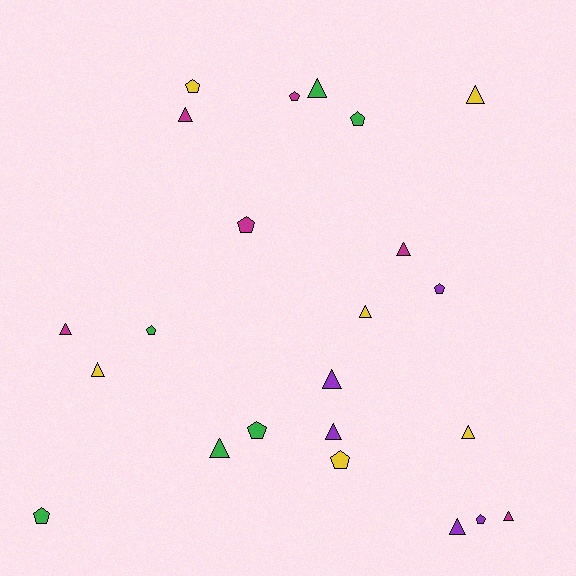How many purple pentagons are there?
There are 2 purple pentagons.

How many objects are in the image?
There are 23 objects.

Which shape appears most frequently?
Triangle, with 13 objects.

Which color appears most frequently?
Yellow, with 6 objects.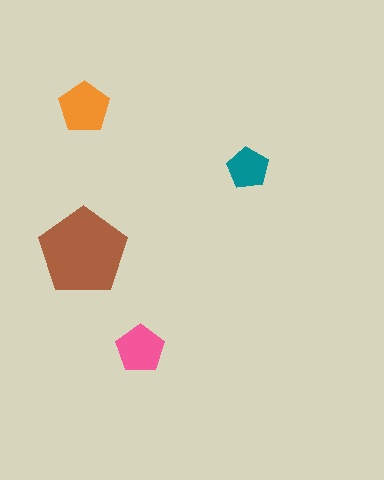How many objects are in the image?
There are 4 objects in the image.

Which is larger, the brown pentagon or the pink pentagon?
The brown one.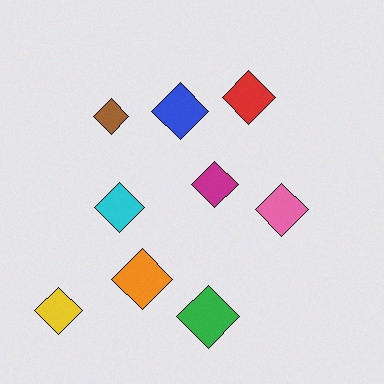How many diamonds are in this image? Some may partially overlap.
There are 9 diamonds.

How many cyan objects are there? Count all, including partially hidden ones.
There is 1 cyan object.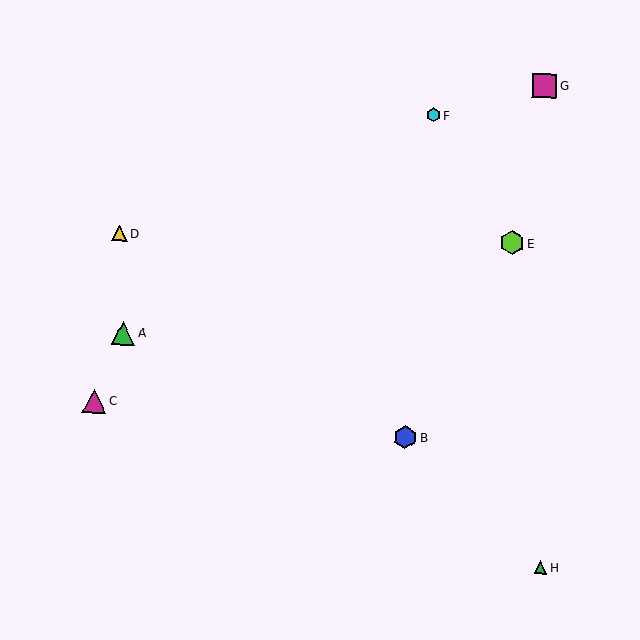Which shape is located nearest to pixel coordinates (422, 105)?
The cyan hexagon (labeled F) at (433, 115) is nearest to that location.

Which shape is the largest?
The lime hexagon (labeled E) is the largest.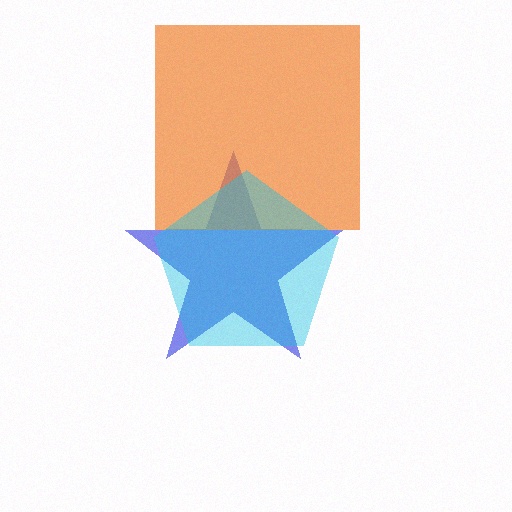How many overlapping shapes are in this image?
There are 3 overlapping shapes in the image.